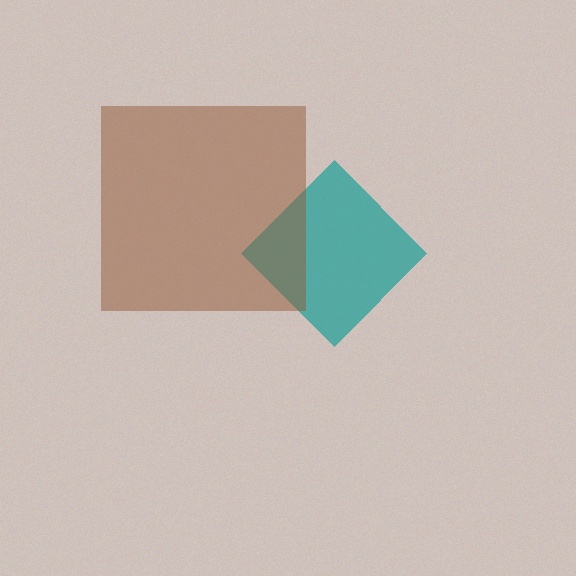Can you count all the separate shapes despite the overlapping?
Yes, there are 2 separate shapes.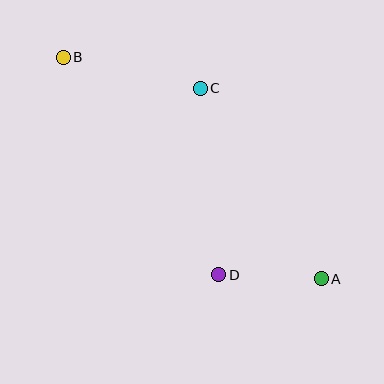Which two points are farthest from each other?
Points A and B are farthest from each other.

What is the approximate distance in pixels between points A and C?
The distance between A and C is approximately 226 pixels.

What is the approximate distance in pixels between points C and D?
The distance between C and D is approximately 187 pixels.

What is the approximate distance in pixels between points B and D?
The distance between B and D is approximately 267 pixels.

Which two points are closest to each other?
Points A and D are closest to each other.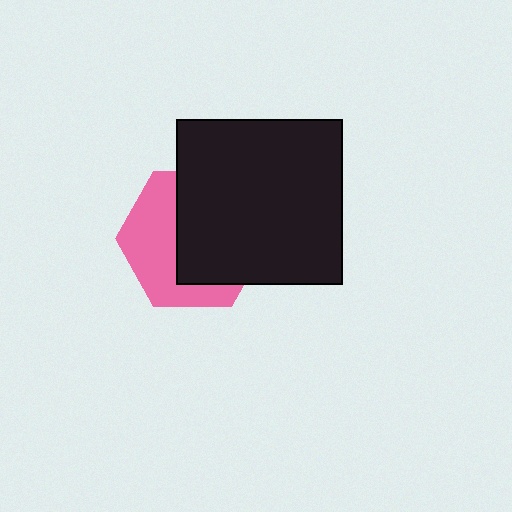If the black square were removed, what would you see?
You would see the complete pink hexagon.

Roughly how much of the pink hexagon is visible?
A small part of it is visible (roughly 44%).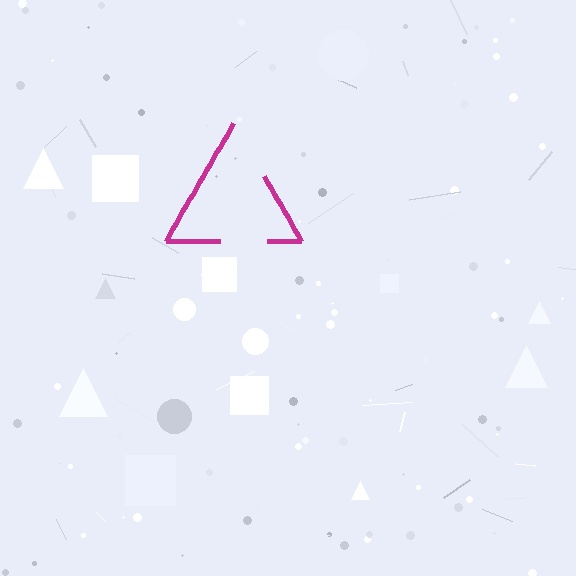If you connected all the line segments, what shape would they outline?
They would outline a triangle.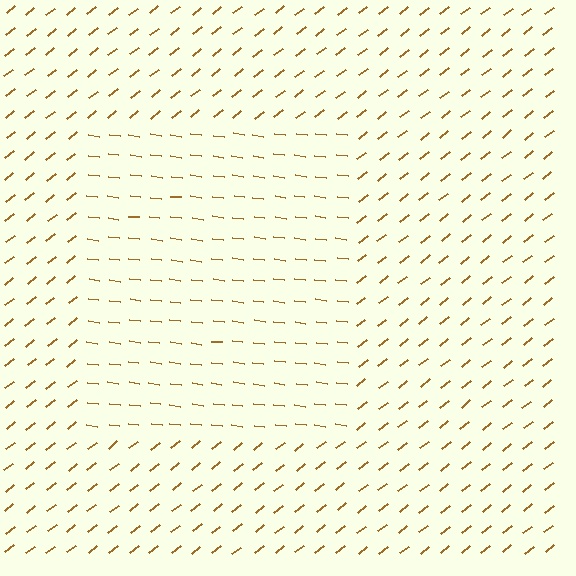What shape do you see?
I see a rectangle.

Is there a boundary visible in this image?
Yes, there is a texture boundary formed by a change in line orientation.